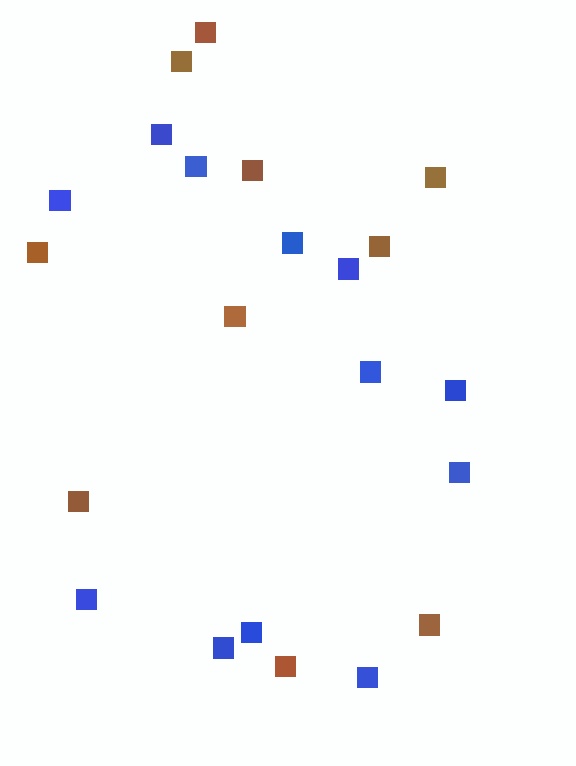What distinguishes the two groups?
There are 2 groups: one group of blue squares (12) and one group of brown squares (10).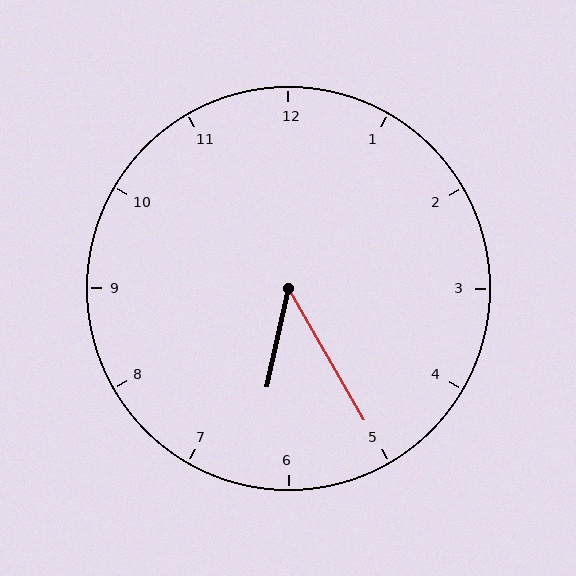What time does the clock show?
6:25.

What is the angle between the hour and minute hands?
Approximately 42 degrees.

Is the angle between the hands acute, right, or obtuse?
It is acute.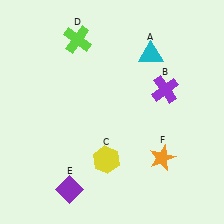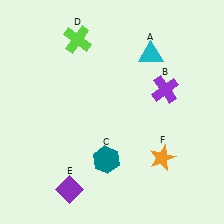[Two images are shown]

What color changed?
The hexagon (C) changed from yellow in Image 1 to teal in Image 2.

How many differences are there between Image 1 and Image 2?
There is 1 difference between the two images.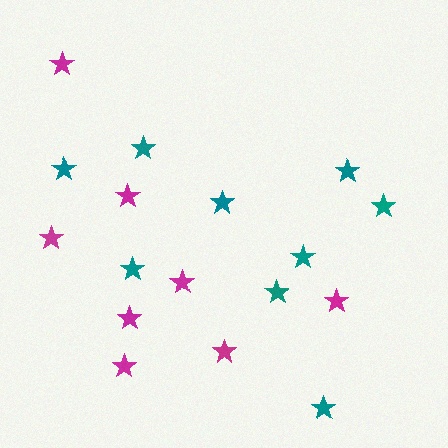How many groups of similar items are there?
There are 2 groups: one group of magenta stars (8) and one group of teal stars (9).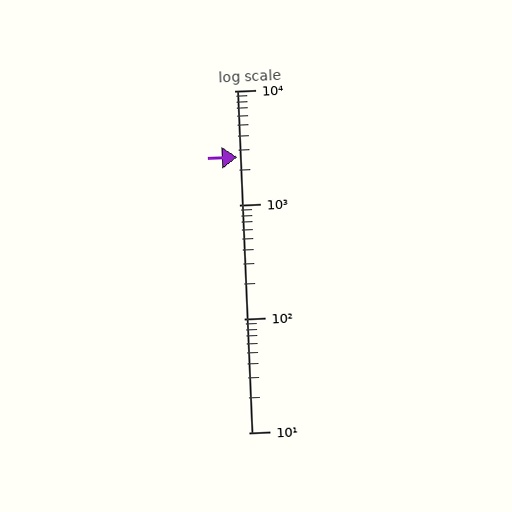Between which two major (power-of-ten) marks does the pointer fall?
The pointer is between 1000 and 10000.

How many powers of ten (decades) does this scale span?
The scale spans 3 decades, from 10 to 10000.